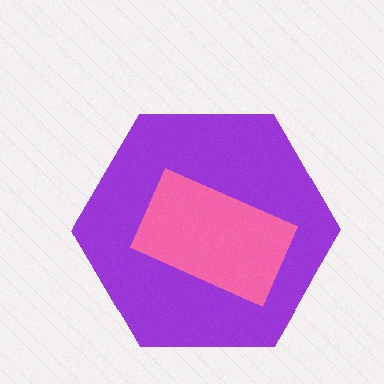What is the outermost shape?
The purple hexagon.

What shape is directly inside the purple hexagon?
The pink rectangle.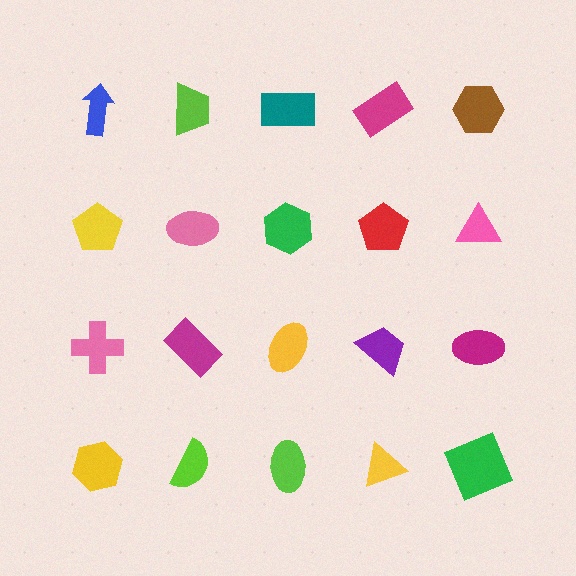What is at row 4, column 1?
A yellow hexagon.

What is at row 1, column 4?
A magenta rectangle.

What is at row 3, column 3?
A yellow ellipse.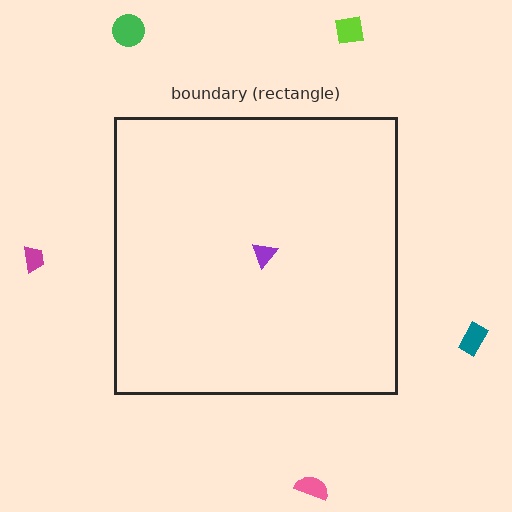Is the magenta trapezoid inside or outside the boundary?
Outside.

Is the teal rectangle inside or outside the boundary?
Outside.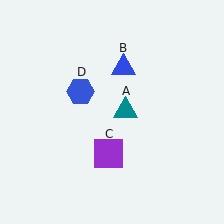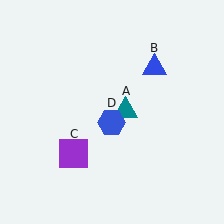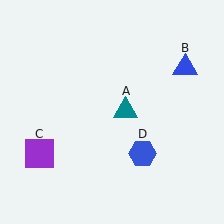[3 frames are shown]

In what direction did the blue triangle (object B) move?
The blue triangle (object B) moved right.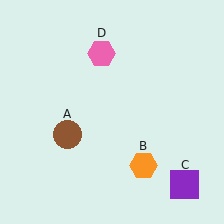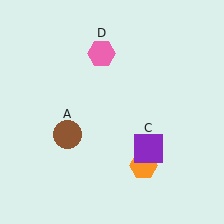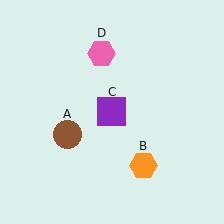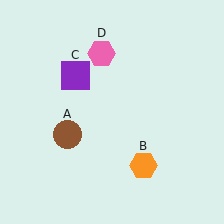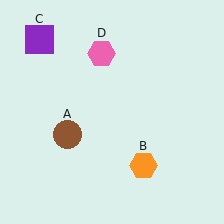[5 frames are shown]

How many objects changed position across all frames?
1 object changed position: purple square (object C).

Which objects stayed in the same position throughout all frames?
Brown circle (object A) and orange hexagon (object B) and pink hexagon (object D) remained stationary.